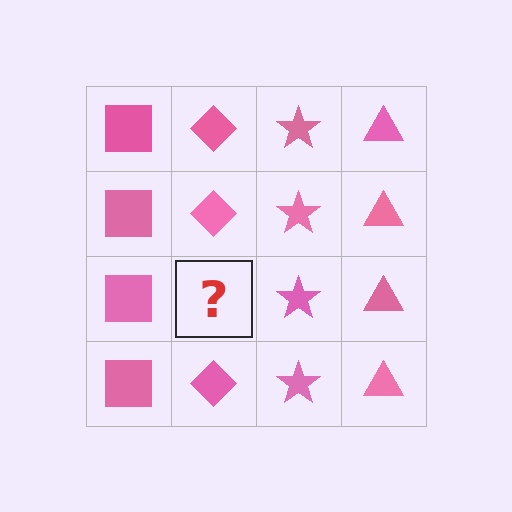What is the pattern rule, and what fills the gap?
The rule is that each column has a consistent shape. The gap should be filled with a pink diamond.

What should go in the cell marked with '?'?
The missing cell should contain a pink diamond.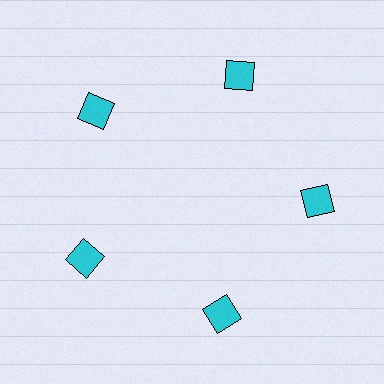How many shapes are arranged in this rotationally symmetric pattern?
There are 5 shapes, arranged in 5 groups of 1.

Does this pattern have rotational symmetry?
Yes, this pattern has 5-fold rotational symmetry. It looks the same after rotating 72 degrees around the center.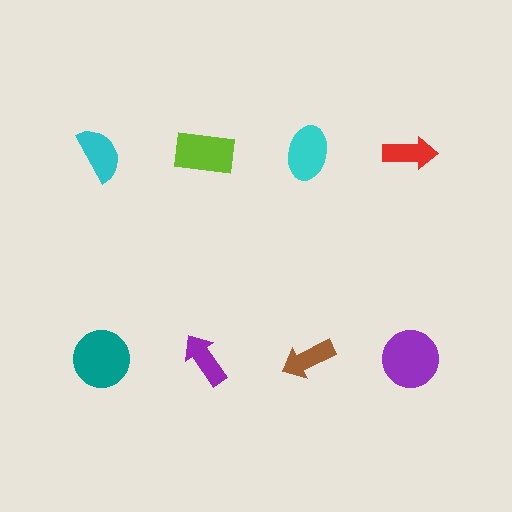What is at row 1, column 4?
A red arrow.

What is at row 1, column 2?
A lime rectangle.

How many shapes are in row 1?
4 shapes.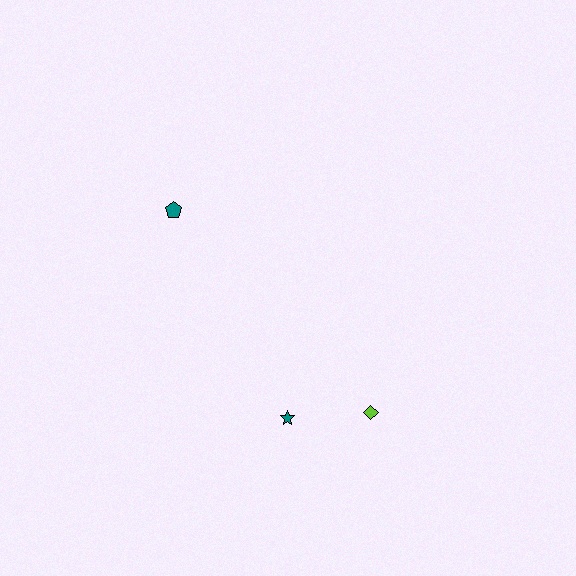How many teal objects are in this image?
There are 2 teal objects.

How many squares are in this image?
There are no squares.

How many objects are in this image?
There are 3 objects.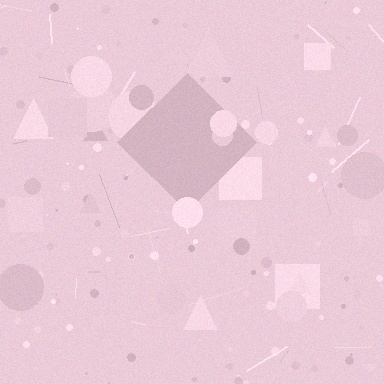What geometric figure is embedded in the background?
A diamond is embedded in the background.